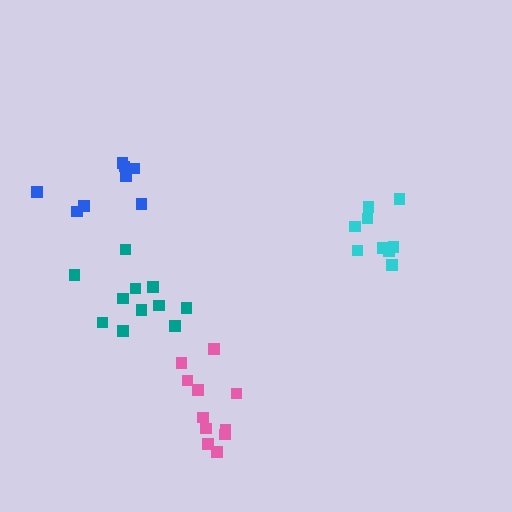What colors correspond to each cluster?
The clusters are colored: blue, pink, teal, cyan.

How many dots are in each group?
Group 1: 8 dots, Group 2: 11 dots, Group 3: 11 dots, Group 4: 9 dots (39 total).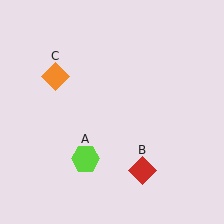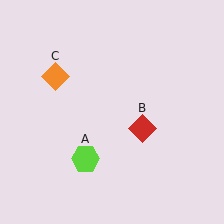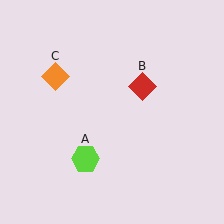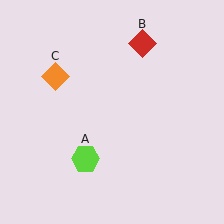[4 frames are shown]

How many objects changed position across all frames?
1 object changed position: red diamond (object B).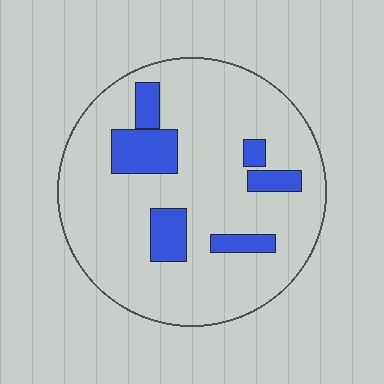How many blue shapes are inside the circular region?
6.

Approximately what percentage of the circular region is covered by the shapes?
Approximately 15%.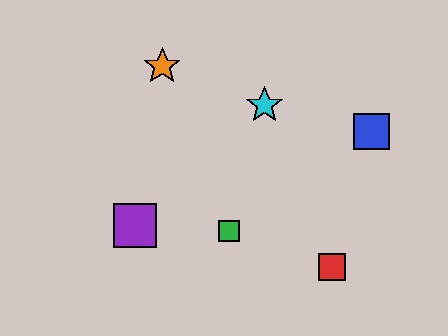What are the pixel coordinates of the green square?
The green square is at (229, 231).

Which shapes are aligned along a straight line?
The yellow star, the purple square, the cyan star are aligned along a straight line.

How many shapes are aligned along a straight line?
3 shapes (the yellow star, the purple square, the cyan star) are aligned along a straight line.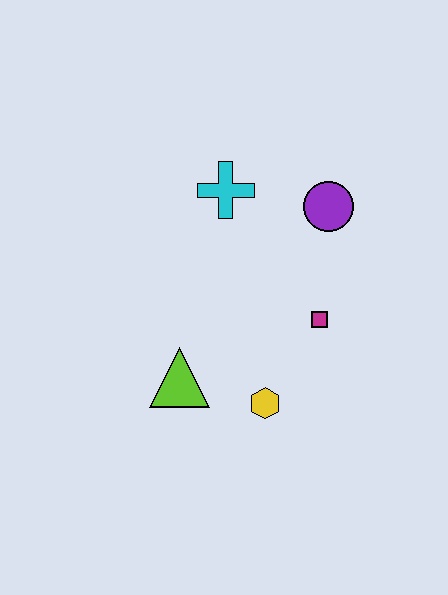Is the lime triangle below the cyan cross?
Yes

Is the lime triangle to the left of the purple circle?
Yes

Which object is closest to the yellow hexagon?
The lime triangle is closest to the yellow hexagon.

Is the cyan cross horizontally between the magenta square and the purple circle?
No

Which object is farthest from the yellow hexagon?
The cyan cross is farthest from the yellow hexagon.